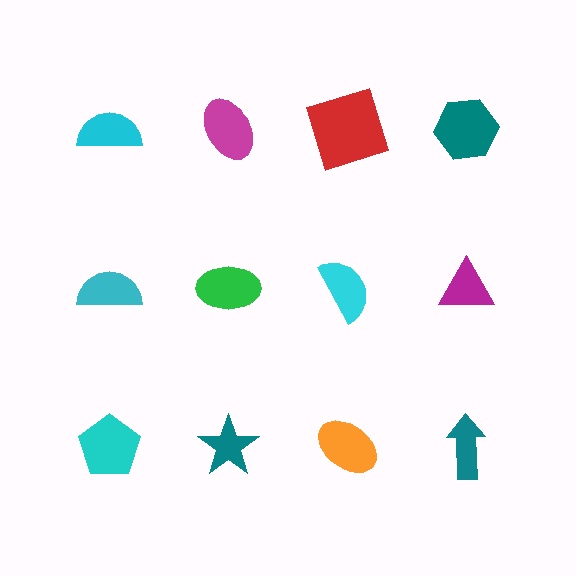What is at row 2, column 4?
A magenta triangle.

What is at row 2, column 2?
A green ellipse.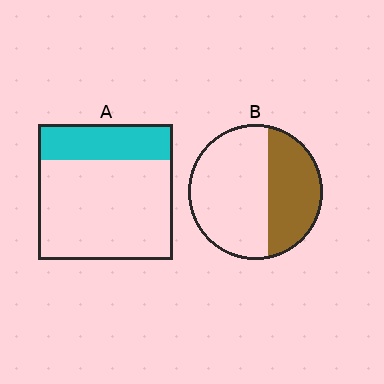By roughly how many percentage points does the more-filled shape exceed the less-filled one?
By roughly 10 percentage points (B over A).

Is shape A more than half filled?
No.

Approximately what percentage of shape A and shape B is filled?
A is approximately 25% and B is approximately 40%.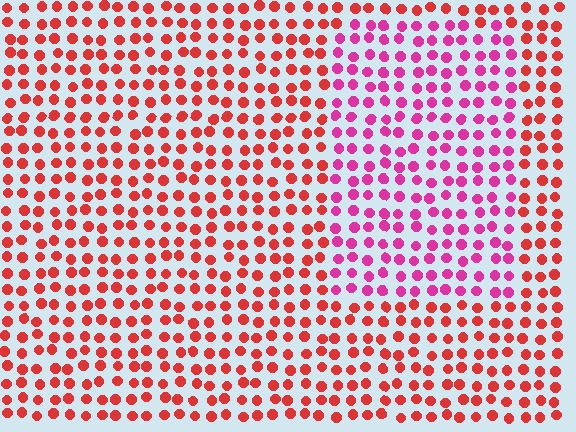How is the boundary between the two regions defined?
The boundary is defined purely by a slight shift in hue (about 38 degrees). Spacing, size, and orientation are identical on both sides.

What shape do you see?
I see a rectangle.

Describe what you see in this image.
The image is filled with small red elements in a uniform arrangement. A rectangle-shaped region is visible where the elements are tinted to a slightly different hue, forming a subtle color boundary.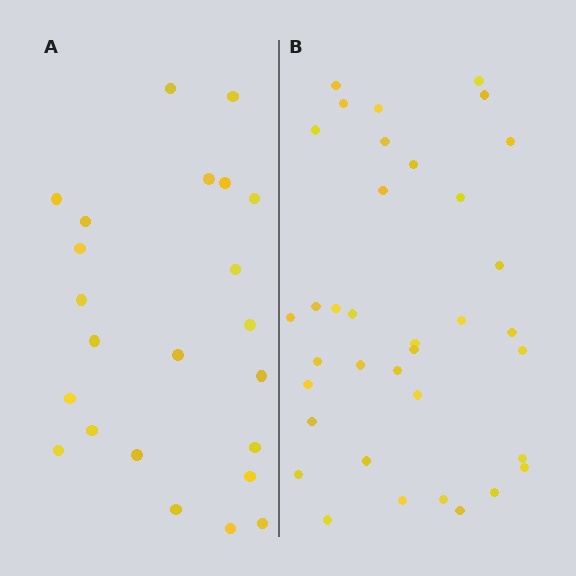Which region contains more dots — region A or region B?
Region B (the right region) has more dots.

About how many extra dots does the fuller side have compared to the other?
Region B has approximately 15 more dots than region A.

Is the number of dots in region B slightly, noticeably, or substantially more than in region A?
Region B has substantially more. The ratio is roughly 1.6 to 1.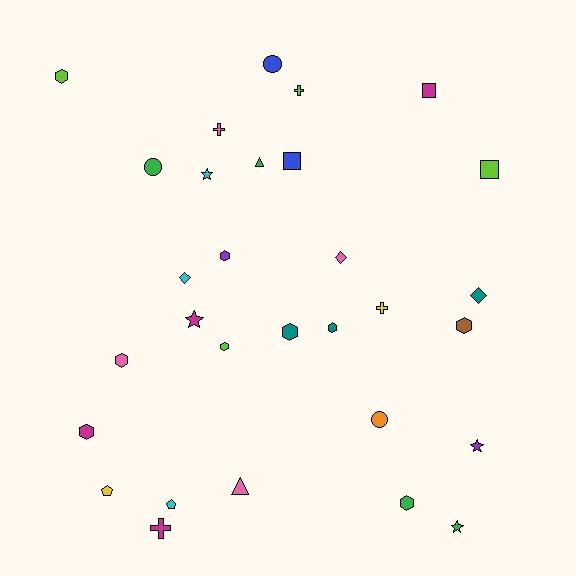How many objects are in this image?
There are 30 objects.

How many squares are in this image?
There are 3 squares.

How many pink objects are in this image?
There are 4 pink objects.